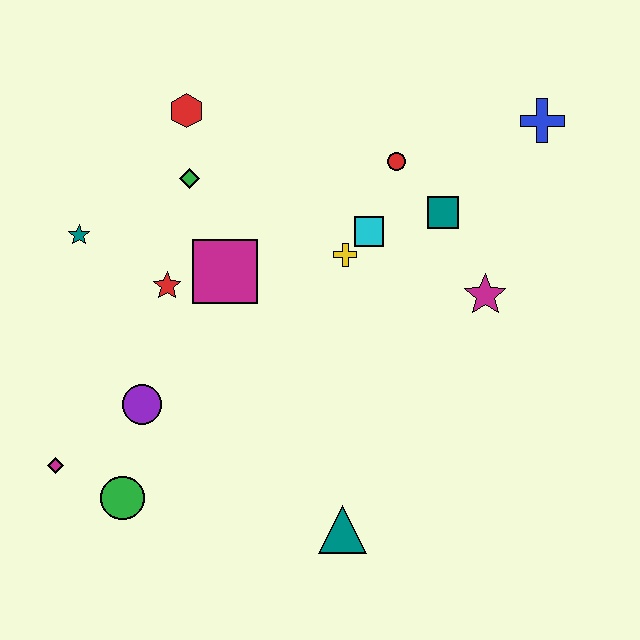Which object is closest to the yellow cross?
The cyan square is closest to the yellow cross.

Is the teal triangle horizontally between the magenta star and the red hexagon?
Yes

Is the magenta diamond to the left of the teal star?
Yes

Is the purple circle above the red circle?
No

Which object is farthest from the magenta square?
The blue cross is farthest from the magenta square.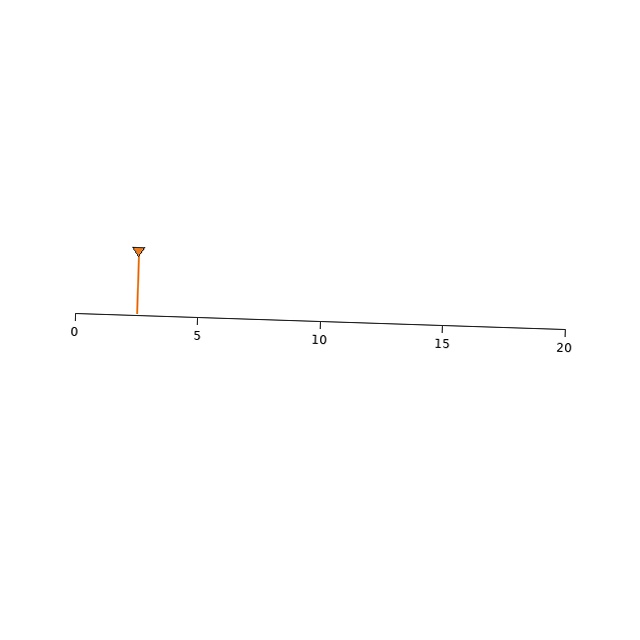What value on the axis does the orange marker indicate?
The marker indicates approximately 2.5.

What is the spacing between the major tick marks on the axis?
The major ticks are spaced 5 apart.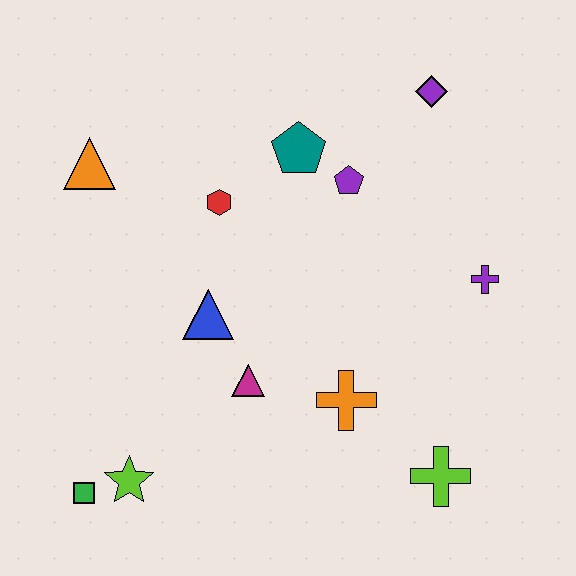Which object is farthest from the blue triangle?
The purple diamond is farthest from the blue triangle.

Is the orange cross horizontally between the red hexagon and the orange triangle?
No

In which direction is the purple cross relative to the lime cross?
The purple cross is above the lime cross.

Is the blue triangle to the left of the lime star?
No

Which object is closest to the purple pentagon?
The teal pentagon is closest to the purple pentagon.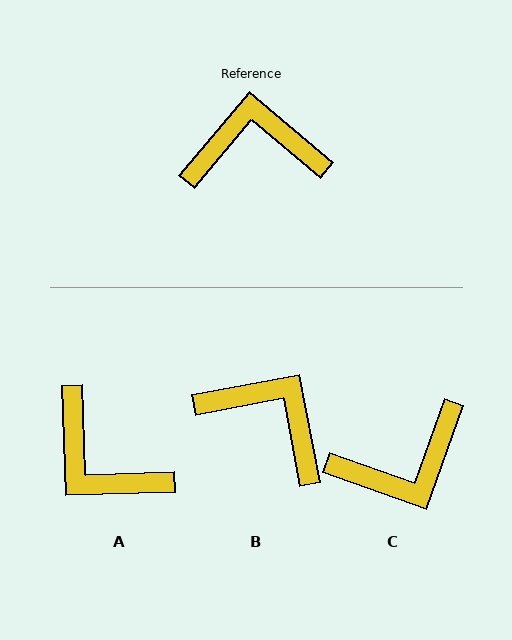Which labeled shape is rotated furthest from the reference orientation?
C, about 159 degrees away.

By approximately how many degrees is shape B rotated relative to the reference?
Approximately 39 degrees clockwise.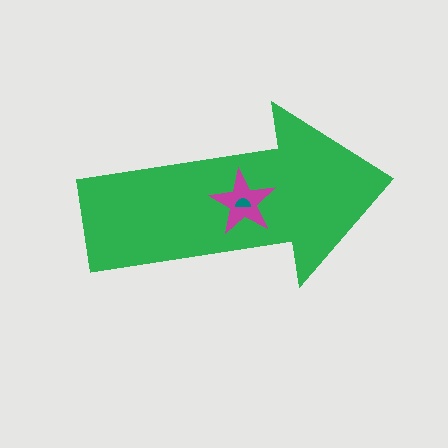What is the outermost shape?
The green arrow.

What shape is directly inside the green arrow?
The magenta star.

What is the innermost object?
The teal semicircle.